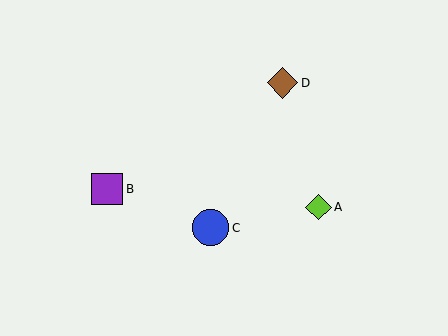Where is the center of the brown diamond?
The center of the brown diamond is at (283, 83).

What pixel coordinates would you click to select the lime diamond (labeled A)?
Click at (318, 207) to select the lime diamond A.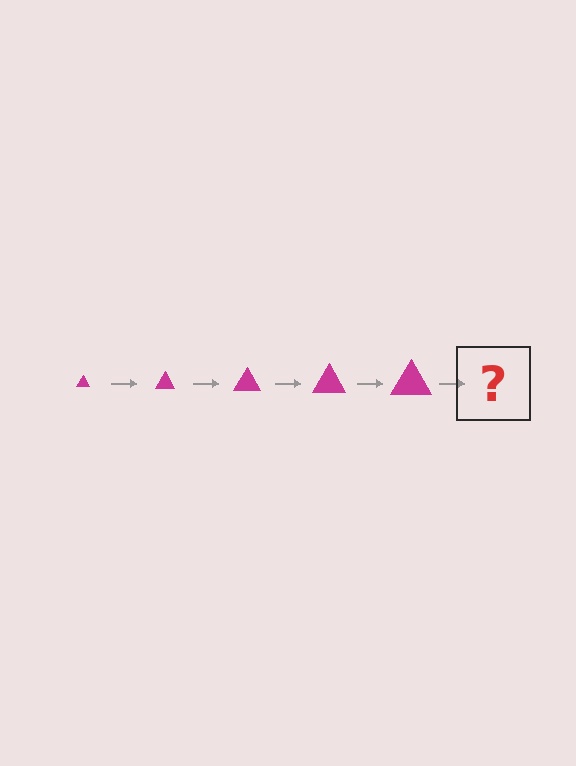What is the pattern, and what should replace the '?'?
The pattern is that the triangle gets progressively larger each step. The '?' should be a magenta triangle, larger than the previous one.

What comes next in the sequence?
The next element should be a magenta triangle, larger than the previous one.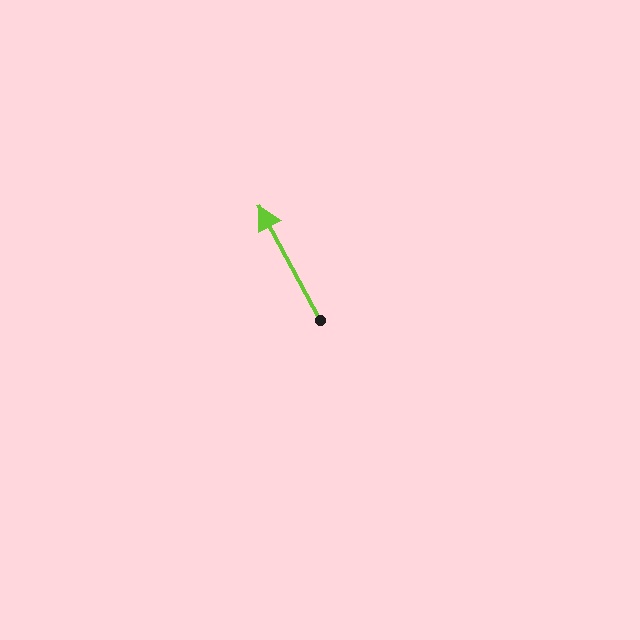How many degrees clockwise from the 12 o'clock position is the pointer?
Approximately 332 degrees.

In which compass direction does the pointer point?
Northwest.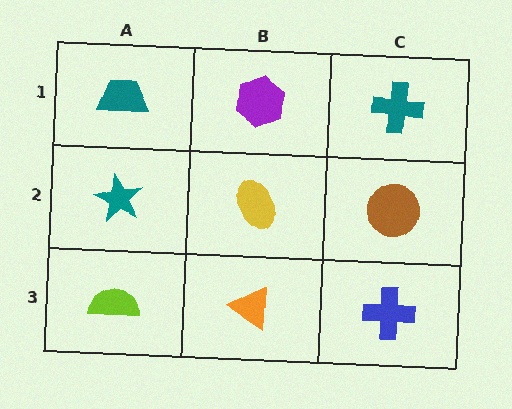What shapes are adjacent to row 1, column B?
A yellow ellipse (row 2, column B), a teal trapezoid (row 1, column A), a teal cross (row 1, column C).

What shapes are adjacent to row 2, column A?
A teal trapezoid (row 1, column A), a lime semicircle (row 3, column A), a yellow ellipse (row 2, column B).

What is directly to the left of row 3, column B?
A lime semicircle.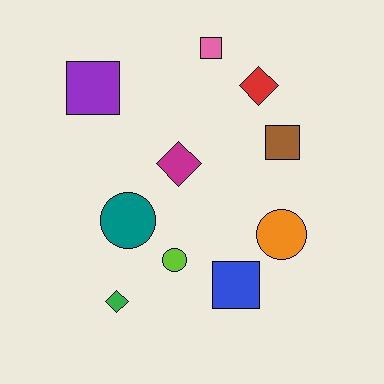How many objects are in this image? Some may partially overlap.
There are 10 objects.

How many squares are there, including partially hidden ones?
There are 4 squares.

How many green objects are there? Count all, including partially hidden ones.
There is 1 green object.